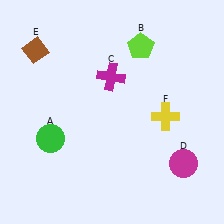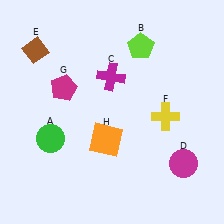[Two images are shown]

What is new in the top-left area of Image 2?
A magenta pentagon (G) was added in the top-left area of Image 2.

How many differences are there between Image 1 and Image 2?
There are 2 differences between the two images.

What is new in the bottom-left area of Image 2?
An orange square (H) was added in the bottom-left area of Image 2.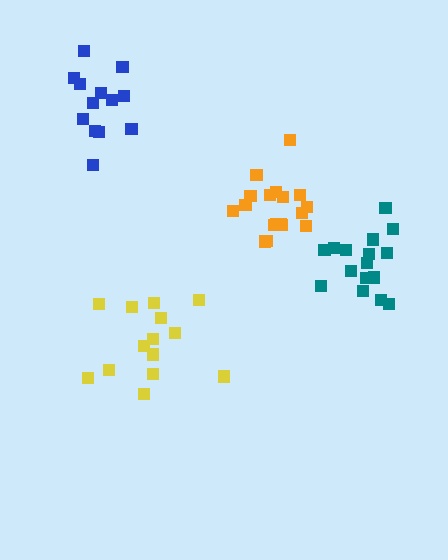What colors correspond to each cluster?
The clusters are colored: yellow, orange, blue, teal.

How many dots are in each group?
Group 1: 14 dots, Group 2: 18 dots, Group 3: 13 dots, Group 4: 16 dots (61 total).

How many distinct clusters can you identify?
There are 4 distinct clusters.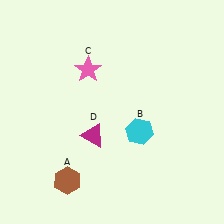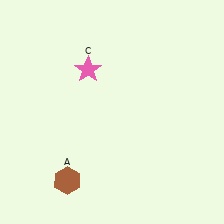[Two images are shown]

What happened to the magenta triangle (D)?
The magenta triangle (D) was removed in Image 2. It was in the bottom-left area of Image 1.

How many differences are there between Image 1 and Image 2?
There are 2 differences between the two images.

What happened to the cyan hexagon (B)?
The cyan hexagon (B) was removed in Image 2. It was in the bottom-right area of Image 1.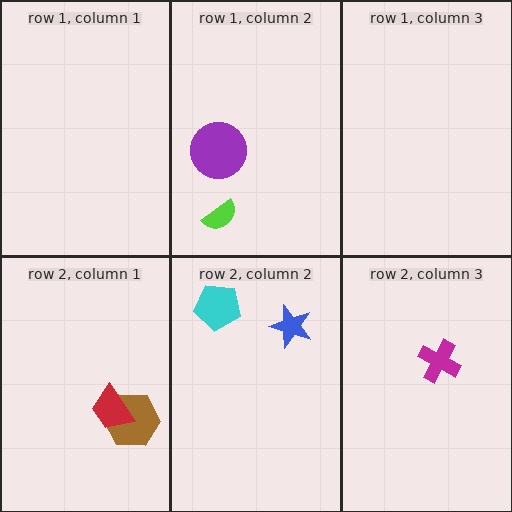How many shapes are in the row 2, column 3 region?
1.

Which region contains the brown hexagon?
The row 2, column 1 region.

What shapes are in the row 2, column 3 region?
The magenta cross.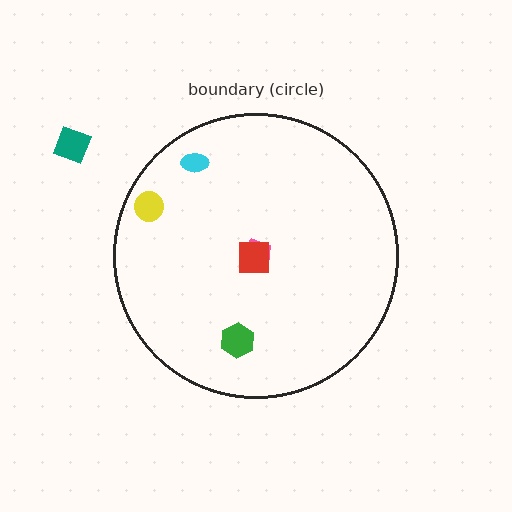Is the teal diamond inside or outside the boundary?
Outside.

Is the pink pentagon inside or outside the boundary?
Inside.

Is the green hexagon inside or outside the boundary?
Inside.